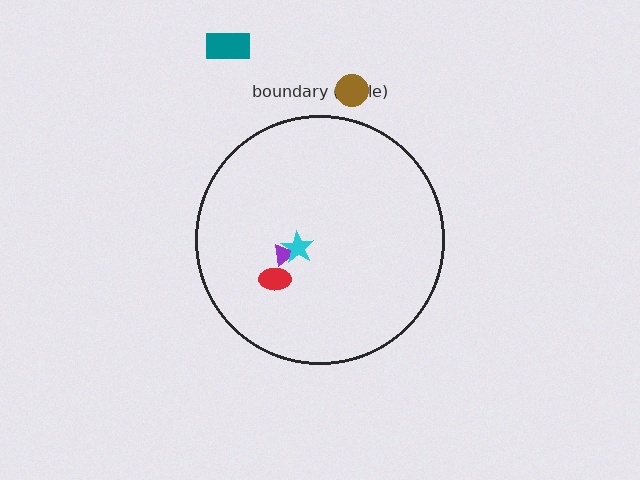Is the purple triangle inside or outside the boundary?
Inside.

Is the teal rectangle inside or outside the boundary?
Outside.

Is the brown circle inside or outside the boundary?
Outside.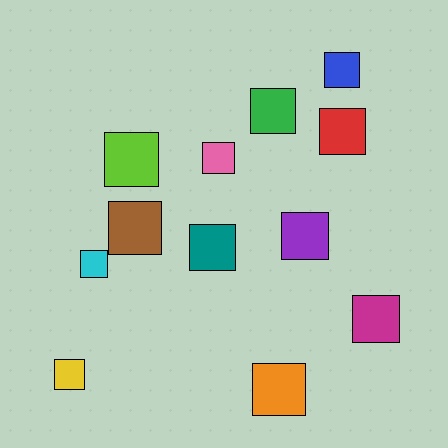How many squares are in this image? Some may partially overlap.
There are 12 squares.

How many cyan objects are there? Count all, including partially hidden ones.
There is 1 cyan object.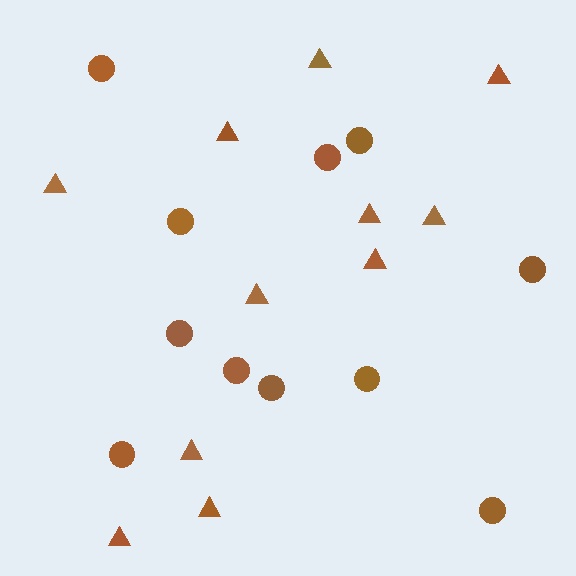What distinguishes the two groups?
There are 2 groups: one group of circles (11) and one group of triangles (11).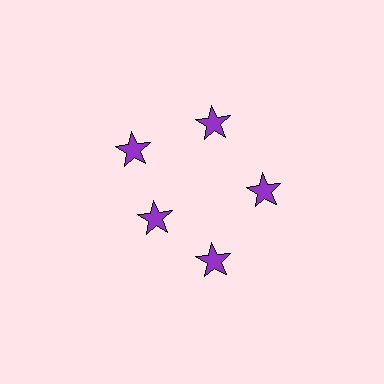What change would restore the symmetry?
The symmetry would be restored by moving it outward, back onto the ring so that all 5 stars sit at equal angles and equal distance from the center.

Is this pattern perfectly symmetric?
No. The 5 purple stars are arranged in a ring, but one element near the 8 o'clock position is pulled inward toward the center, breaking the 5-fold rotational symmetry.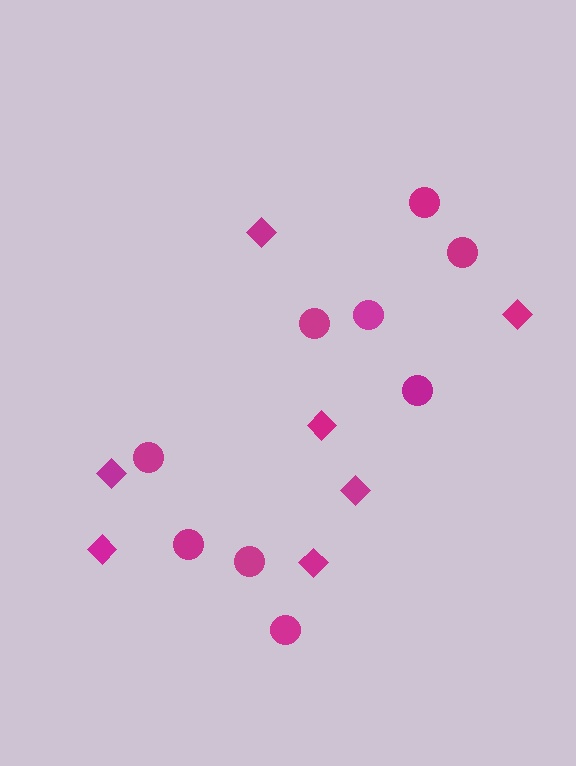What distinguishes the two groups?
There are 2 groups: one group of diamonds (7) and one group of circles (9).